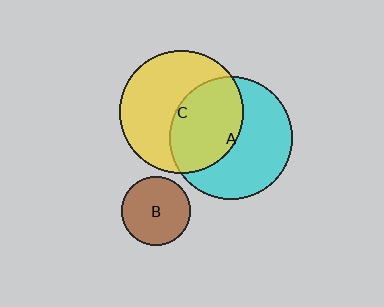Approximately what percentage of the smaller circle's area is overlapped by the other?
Approximately 45%.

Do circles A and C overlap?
Yes.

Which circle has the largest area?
Circle C (yellow).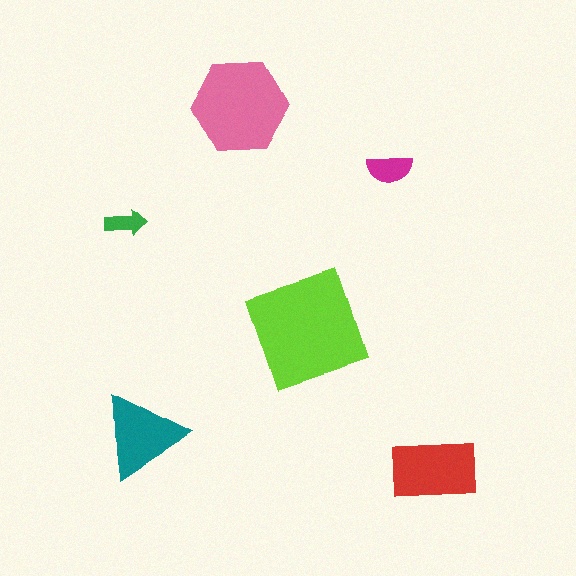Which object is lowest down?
The red rectangle is bottommost.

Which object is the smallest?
The green arrow.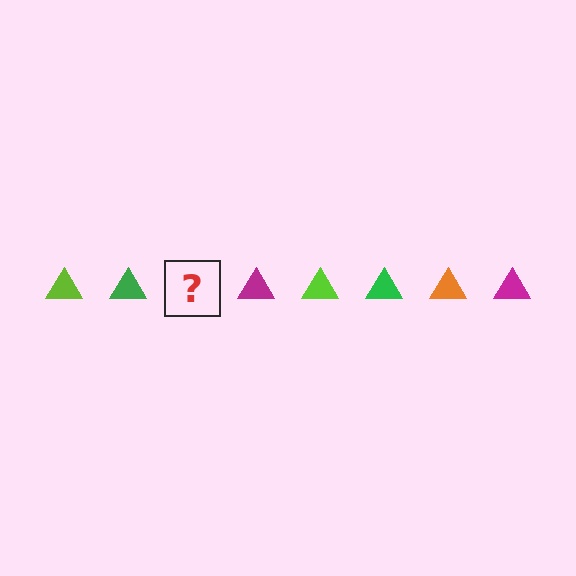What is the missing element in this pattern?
The missing element is an orange triangle.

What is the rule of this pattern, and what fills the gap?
The rule is that the pattern cycles through lime, green, orange, magenta triangles. The gap should be filled with an orange triangle.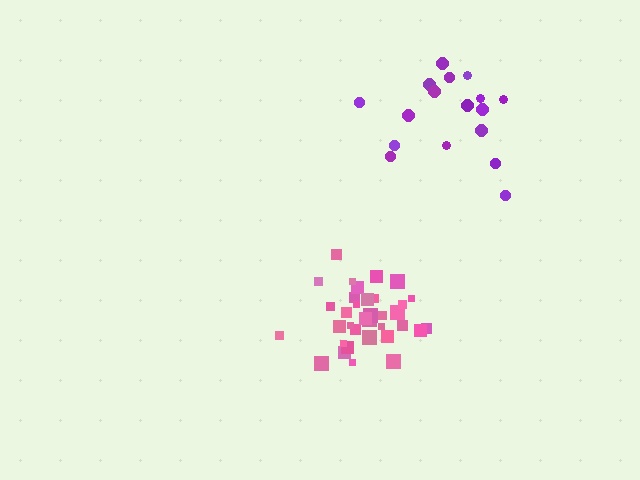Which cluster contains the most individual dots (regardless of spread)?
Pink (35).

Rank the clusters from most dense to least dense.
pink, purple.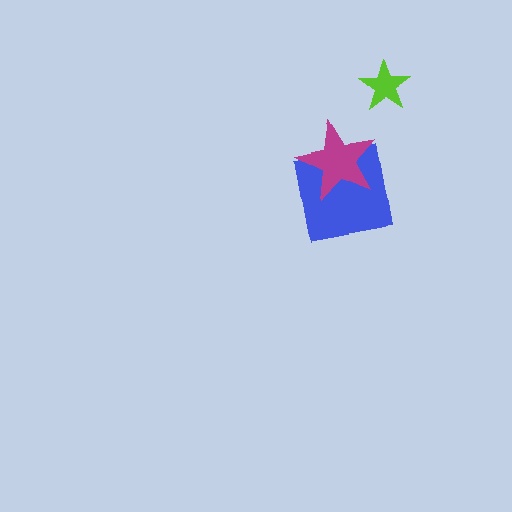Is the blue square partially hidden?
Yes, it is partially covered by another shape.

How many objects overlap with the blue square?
1 object overlaps with the blue square.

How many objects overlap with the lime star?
0 objects overlap with the lime star.